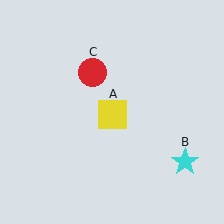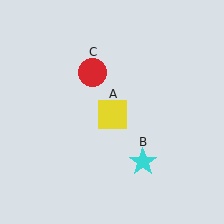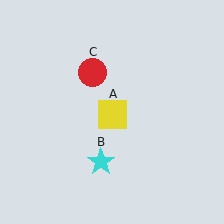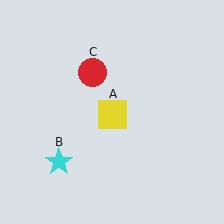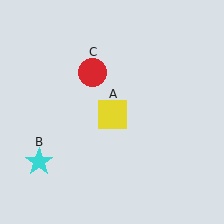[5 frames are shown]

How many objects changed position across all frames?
1 object changed position: cyan star (object B).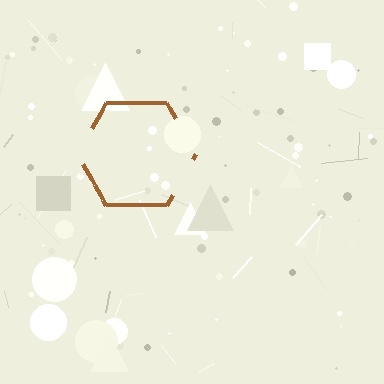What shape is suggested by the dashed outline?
The dashed outline suggests a hexagon.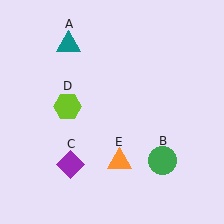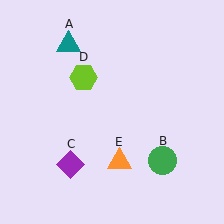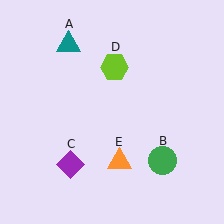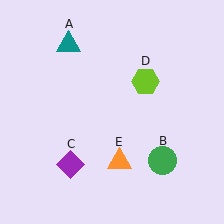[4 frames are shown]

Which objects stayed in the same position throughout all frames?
Teal triangle (object A) and green circle (object B) and purple diamond (object C) and orange triangle (object E) remained stationary.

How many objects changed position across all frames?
1 object changed position: lime hexagon (object D).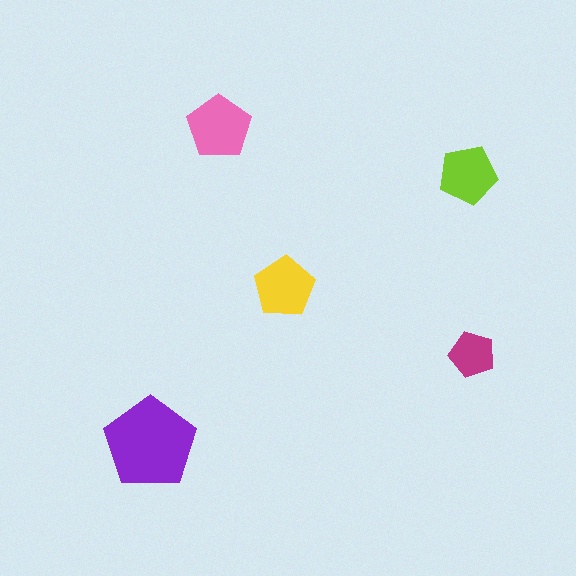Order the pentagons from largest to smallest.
the purple one, the pink one, the yellow one, the lime one, the magenta one.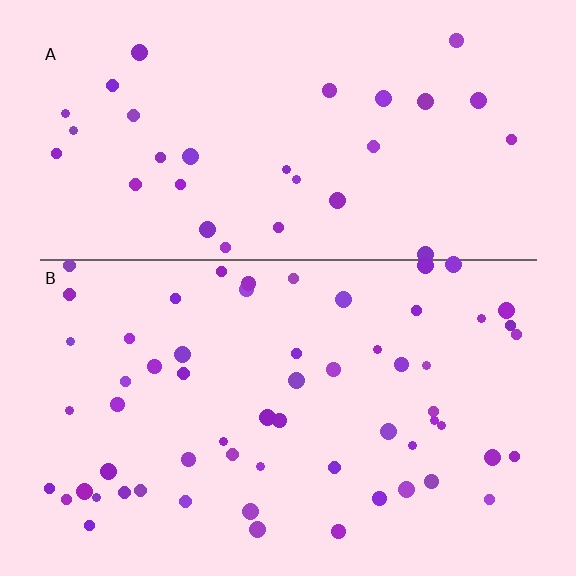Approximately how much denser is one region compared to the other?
Approximately 1.9× — region B over region A.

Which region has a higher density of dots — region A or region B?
B (the bottom).